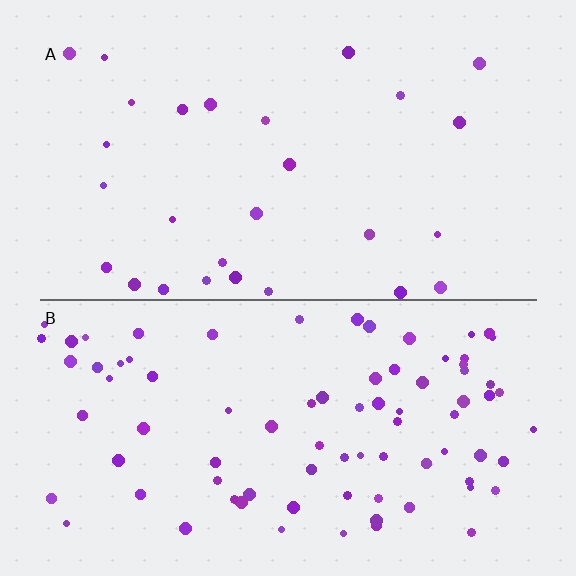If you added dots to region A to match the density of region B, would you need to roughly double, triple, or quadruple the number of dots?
Approximately triple.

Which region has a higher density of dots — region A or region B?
B (the bottom).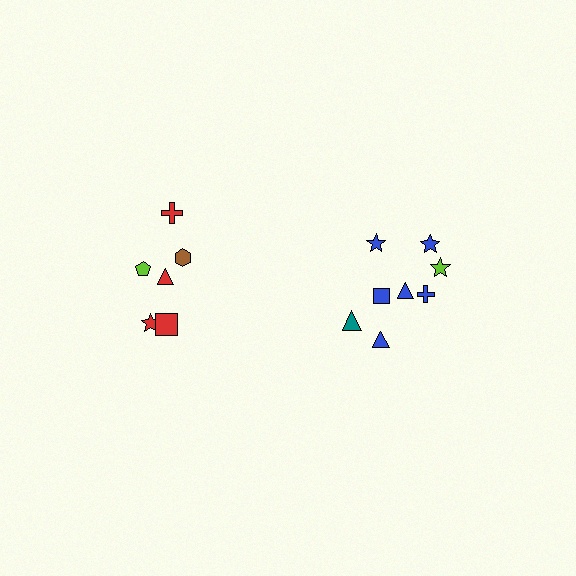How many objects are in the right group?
There are 8 objects.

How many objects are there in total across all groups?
There are 14 objects.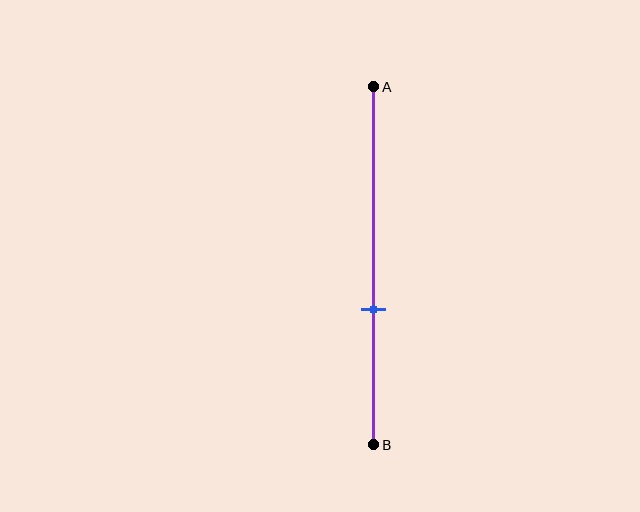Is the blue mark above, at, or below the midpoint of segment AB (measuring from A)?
The blue mark is below the midpoint of segment AB.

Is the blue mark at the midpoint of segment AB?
No, the mark is at about 60% from A, not at the 50% midpoint.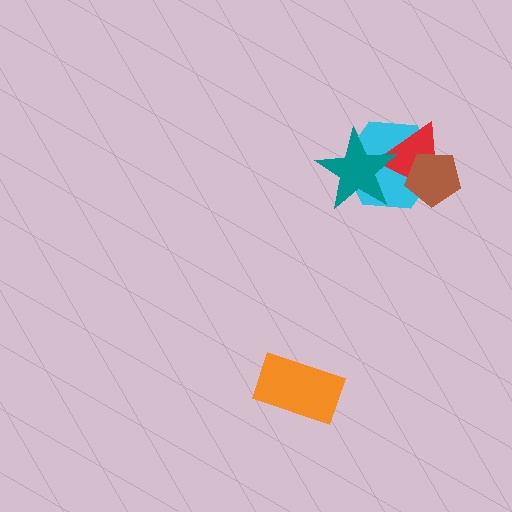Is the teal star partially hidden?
No, no other shape covers it.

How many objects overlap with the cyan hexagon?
3 objects overlap with the cyan hexagon.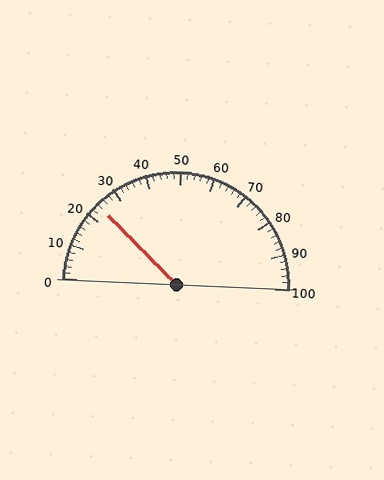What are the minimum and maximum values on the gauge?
The gauge ranges from 0 to 100.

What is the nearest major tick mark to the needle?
The nearest major tick mark is 20.